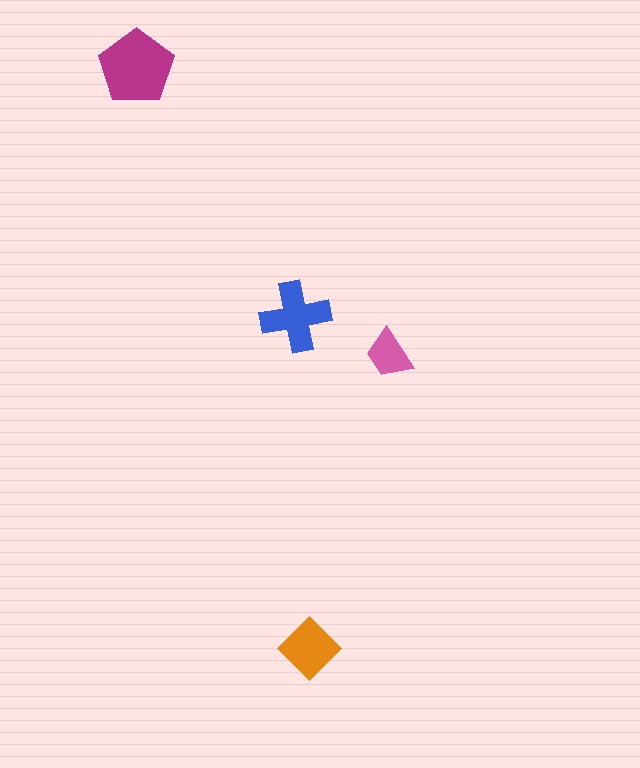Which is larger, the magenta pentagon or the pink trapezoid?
The magenta pentagon.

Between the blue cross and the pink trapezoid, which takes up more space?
The blue cross.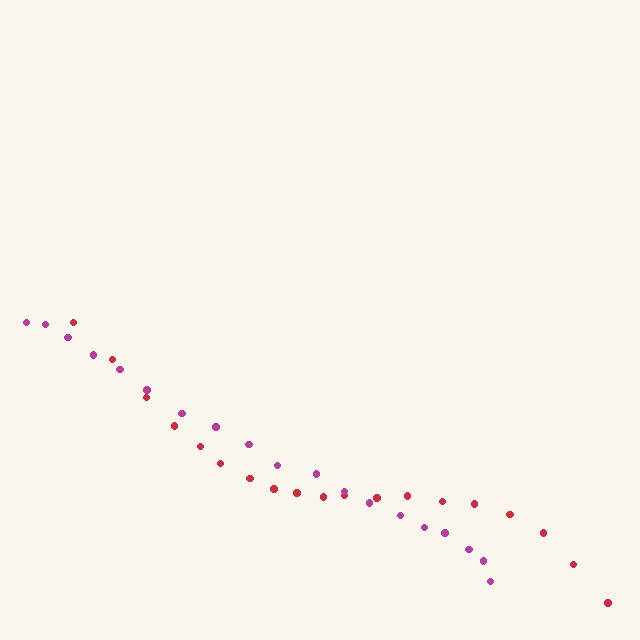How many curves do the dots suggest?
There are 2 distinct paths.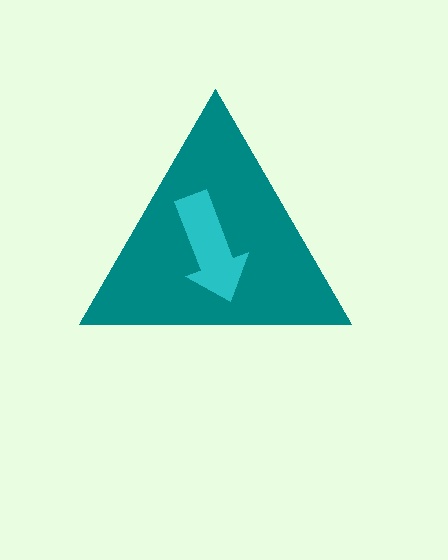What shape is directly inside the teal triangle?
The cyan arrow.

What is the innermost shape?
The cyan arrow.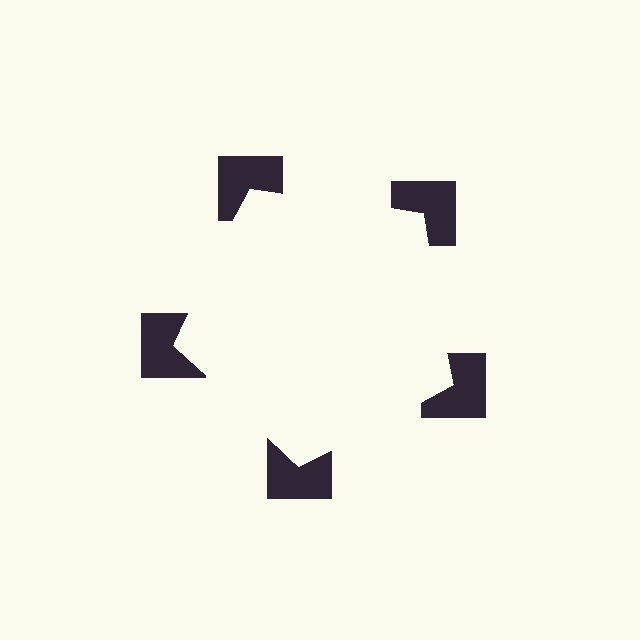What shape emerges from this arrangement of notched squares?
An illusory pentagon — its edges are inferred from the aligned wedge cuts in the notched squares, not physically drawn.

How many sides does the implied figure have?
5 sides.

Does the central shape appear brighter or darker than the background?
It typically appears slightly brighter than the background, even though no actual brightness change is drawn.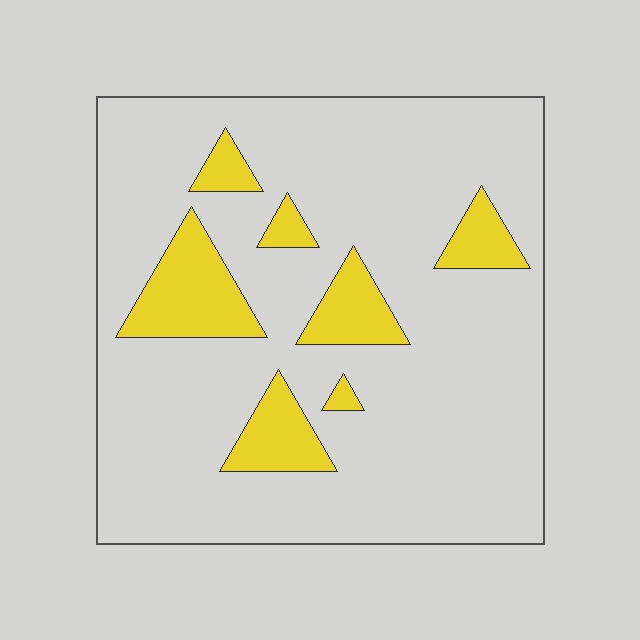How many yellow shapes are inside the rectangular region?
7.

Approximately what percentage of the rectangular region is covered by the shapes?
Approximately 15%.